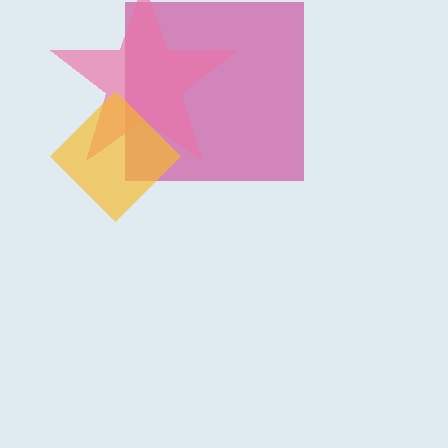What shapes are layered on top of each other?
The layered shapes are: a magenta square, a pink star, a yellow diamond.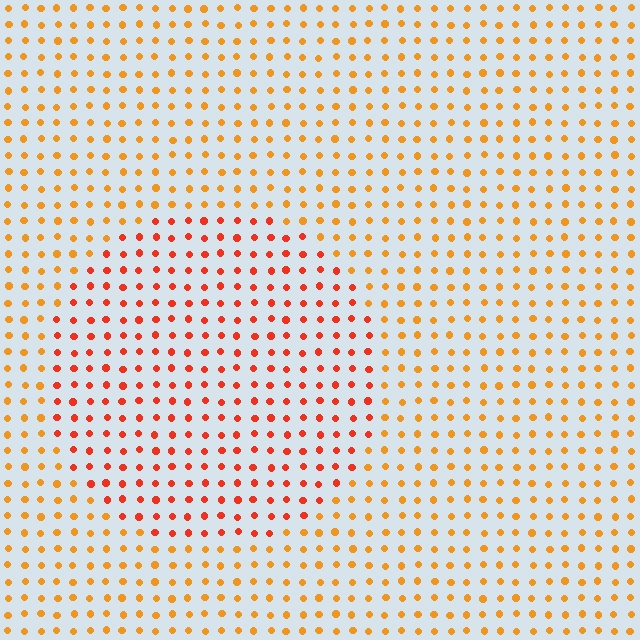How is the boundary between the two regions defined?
The boundary is defined purely by a slight shift in hue (about 29 degrees). Spacing, size, and orientation are identical on both sides.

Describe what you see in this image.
The image is filled with small orange elements in a uniform arrangement. A circle-shaped region is visible where the elements are tinted to a slightly different hue, forming a subtle color boundary.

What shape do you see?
I see a circle.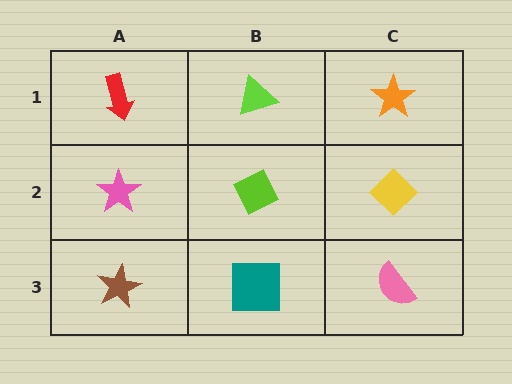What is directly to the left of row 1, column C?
A lime triangle.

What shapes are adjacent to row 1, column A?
A pink star (row 2, column A), a lime triangle (row 1, column B).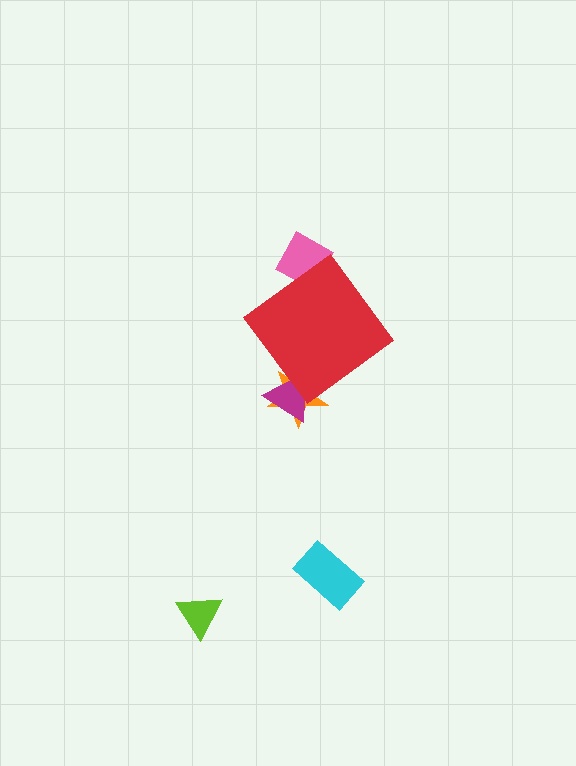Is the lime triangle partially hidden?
No, the lime triangle is fully visible.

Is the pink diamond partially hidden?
Yes, the pink diamond is partially hidden behind the red diamond.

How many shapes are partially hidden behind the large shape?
3 shapes are partially hidden.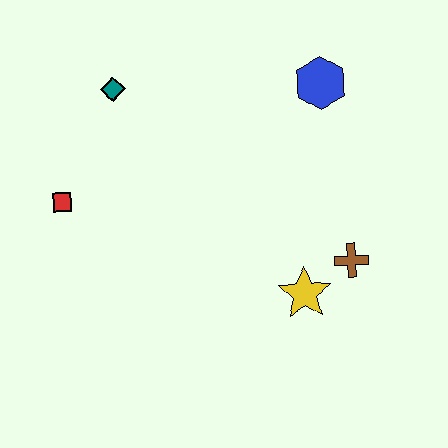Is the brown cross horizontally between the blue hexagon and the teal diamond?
No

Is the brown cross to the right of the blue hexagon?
Yes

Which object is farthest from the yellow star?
The teal diamond is farthest from the yellow star.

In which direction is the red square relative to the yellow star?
The red square is to the left of the yellow star.